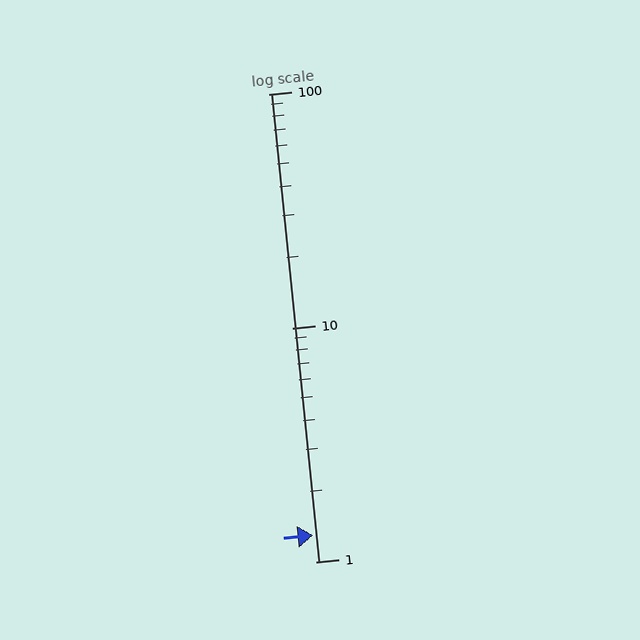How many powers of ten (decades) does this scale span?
The scale spans 2 decades, from 1 to 100.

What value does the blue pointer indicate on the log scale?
The pointer indicates approximately 1.3.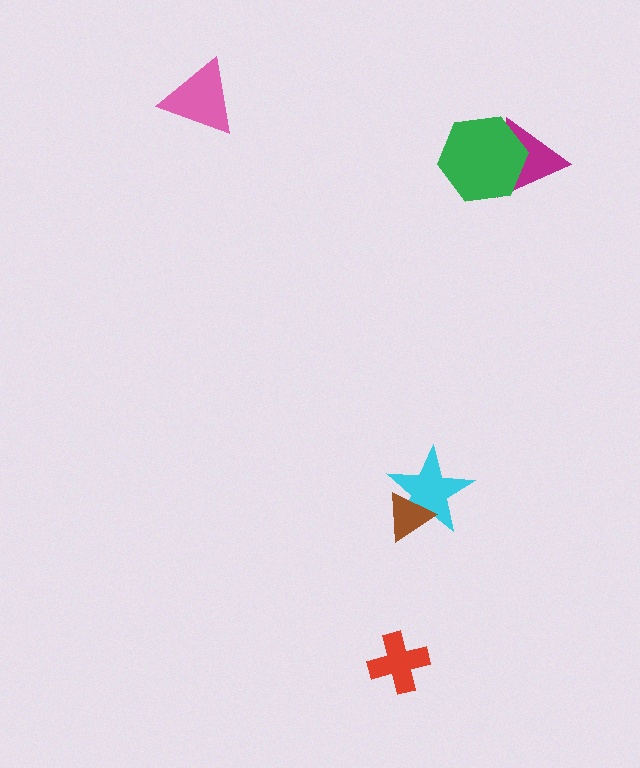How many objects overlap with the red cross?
0 objects overlap with the red cross.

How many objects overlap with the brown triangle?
1 object overlaps with the brown triangle.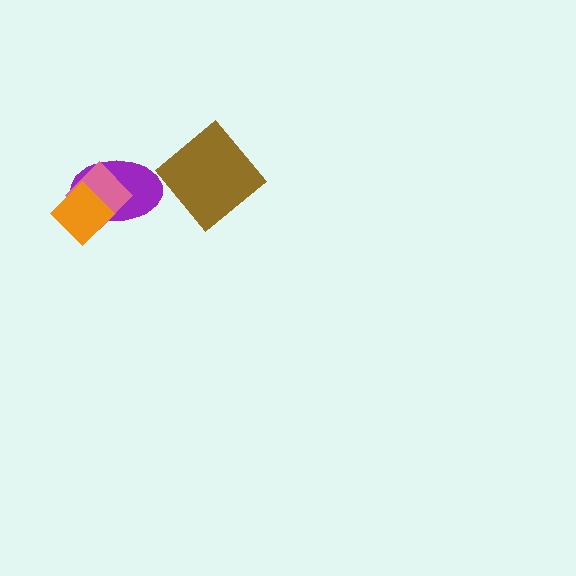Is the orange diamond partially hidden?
No, no other shape covers it.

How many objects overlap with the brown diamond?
0 objects overlap with the brown diamond.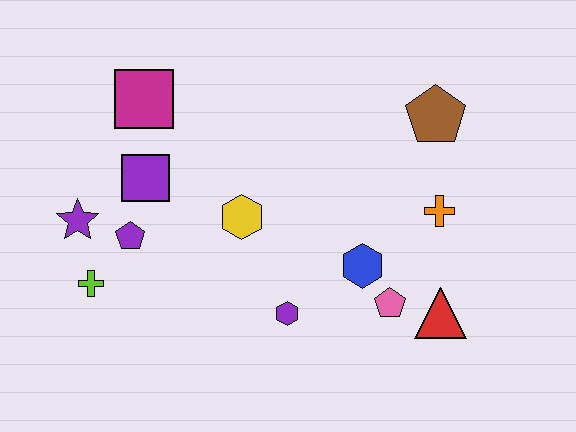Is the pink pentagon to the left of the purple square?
No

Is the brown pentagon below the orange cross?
No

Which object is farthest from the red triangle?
The purple star is farthest from the red triangle.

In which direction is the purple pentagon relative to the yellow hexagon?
The purple pentagon is to the left of the yellow hexagon.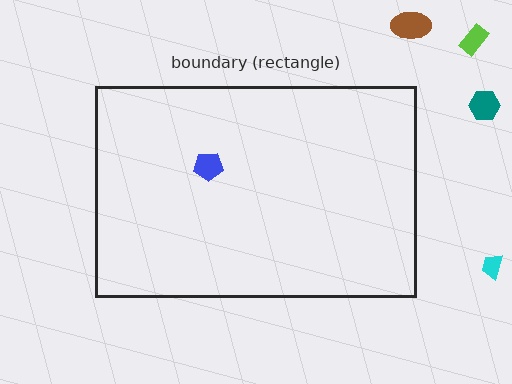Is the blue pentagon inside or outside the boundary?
Inside.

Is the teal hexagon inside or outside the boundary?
Outside.